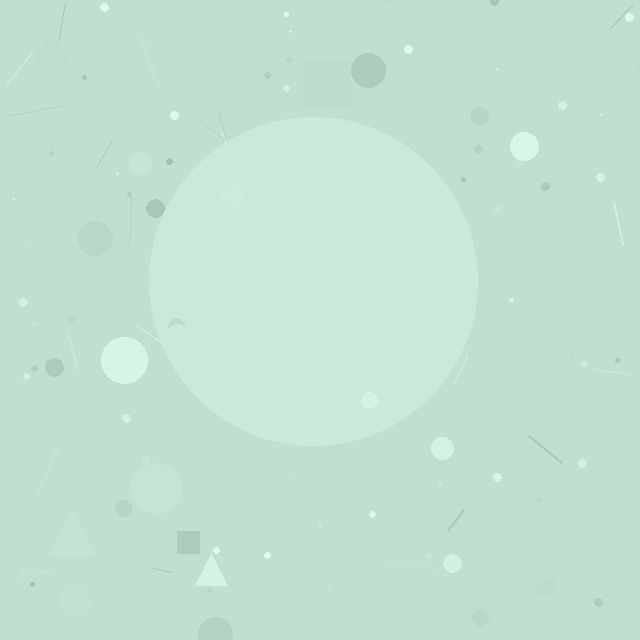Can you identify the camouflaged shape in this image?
The camouflaged shape is a circle.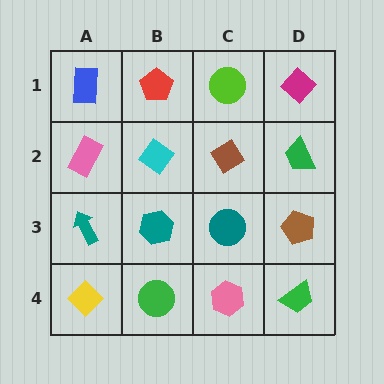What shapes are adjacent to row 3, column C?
A brown diamond (row 2, column C), a pink hexagon (row 4, column C), a teal hexagon (row 3, column B), a brown pentagon (row 3, column D).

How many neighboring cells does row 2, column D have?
3.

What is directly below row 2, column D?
A brown pentagon.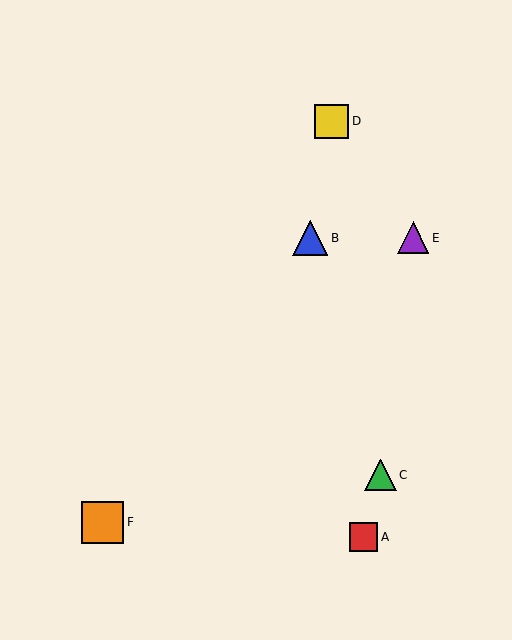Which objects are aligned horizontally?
Objects B, E are aligned horizontally.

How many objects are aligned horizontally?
2 objects (B, E) are aligned horizontally.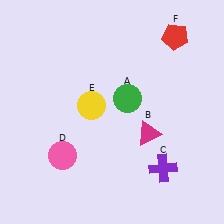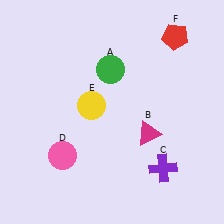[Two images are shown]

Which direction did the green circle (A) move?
The green circle (A) moved up.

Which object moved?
The green circle (A) moved up.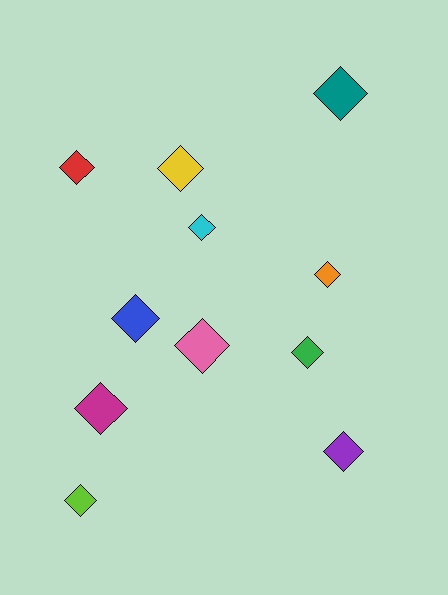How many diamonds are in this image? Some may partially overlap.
There are 11 diamonds.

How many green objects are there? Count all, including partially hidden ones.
There is 1 green object.